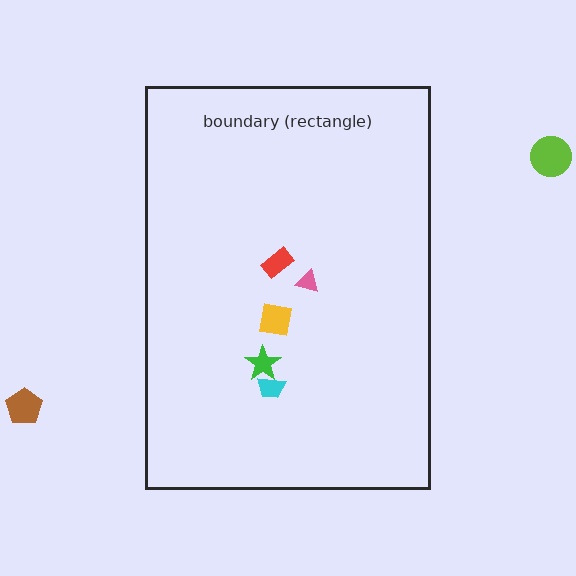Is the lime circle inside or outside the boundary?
Outside.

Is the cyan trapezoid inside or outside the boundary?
Inside.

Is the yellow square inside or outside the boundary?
Inside.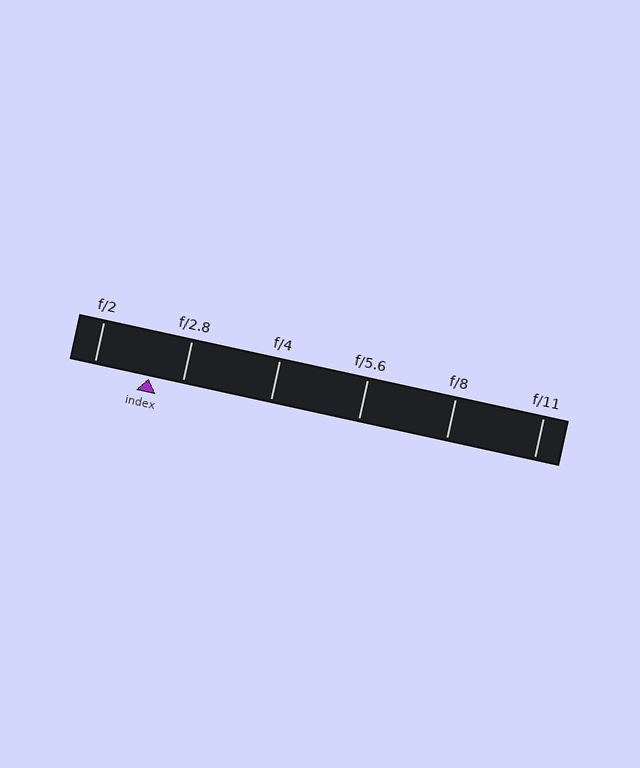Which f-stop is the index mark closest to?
The index mark is closest to f/2.8.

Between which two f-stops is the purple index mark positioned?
The index mark is between f/2 and f/2.8.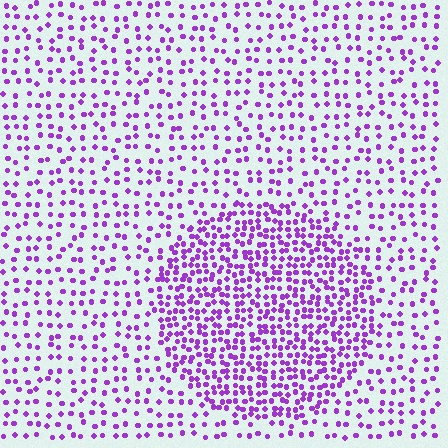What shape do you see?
I see a circle.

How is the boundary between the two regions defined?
The boundary is defined by a change in element density (approximately 2.2x ratio). All elements are the same color, size, and shape.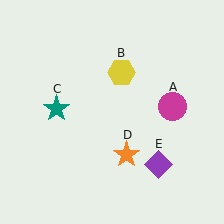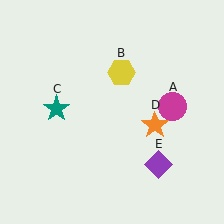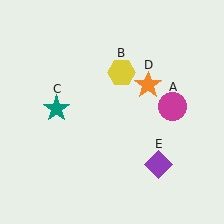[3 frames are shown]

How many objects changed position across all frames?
1 object changed position: orange star (object D).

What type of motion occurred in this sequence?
The orange star (object D) rotated counterclockwise around the center of the scene.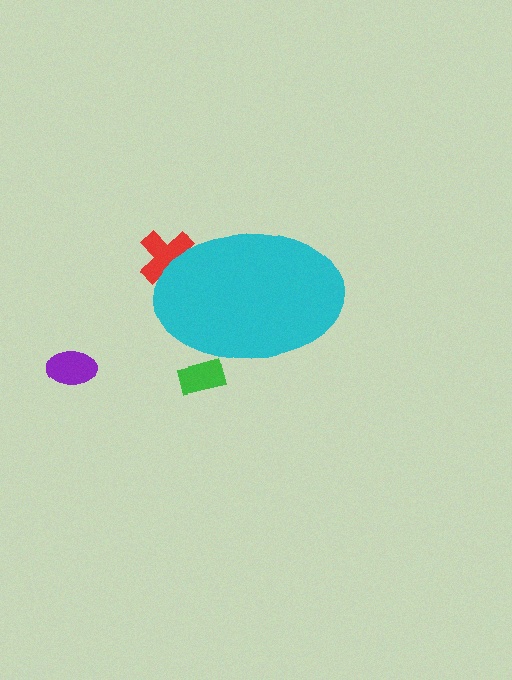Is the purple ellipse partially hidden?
No, the purple ellipse is fully visible.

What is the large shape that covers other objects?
A cyan ellipse.